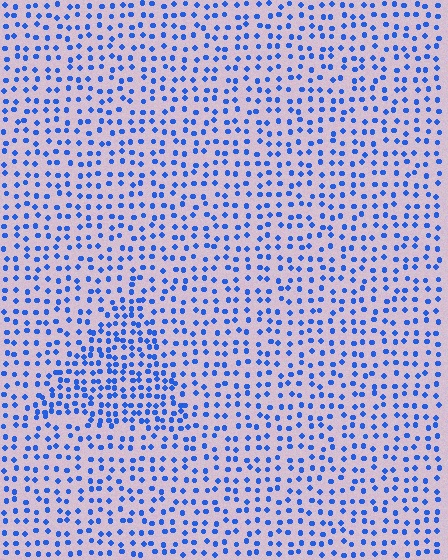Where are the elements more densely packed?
The elements are more densely packed inside the triangle boundary.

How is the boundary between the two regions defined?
The boundary is defined by a change in element density (approximately 1.7x ratio). All elements are the same color, size, and shape.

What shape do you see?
I see a triangle.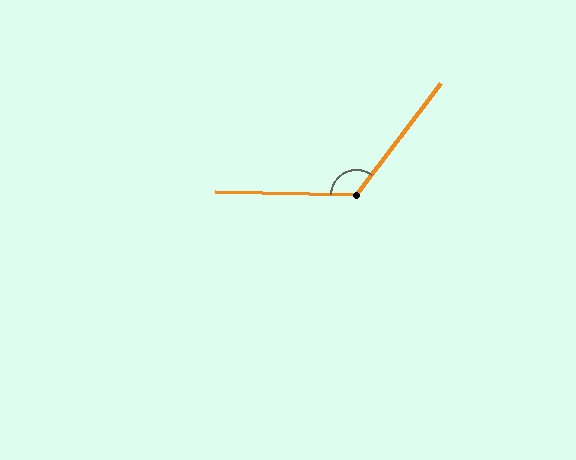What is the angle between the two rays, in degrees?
Approximately 126 degrees.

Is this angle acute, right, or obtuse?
It is obtuse.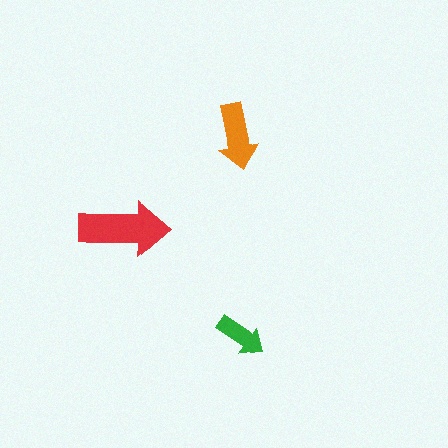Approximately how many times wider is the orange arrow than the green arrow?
About 1.5 times wider.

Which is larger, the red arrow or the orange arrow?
The red one.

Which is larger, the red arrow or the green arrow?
The red one.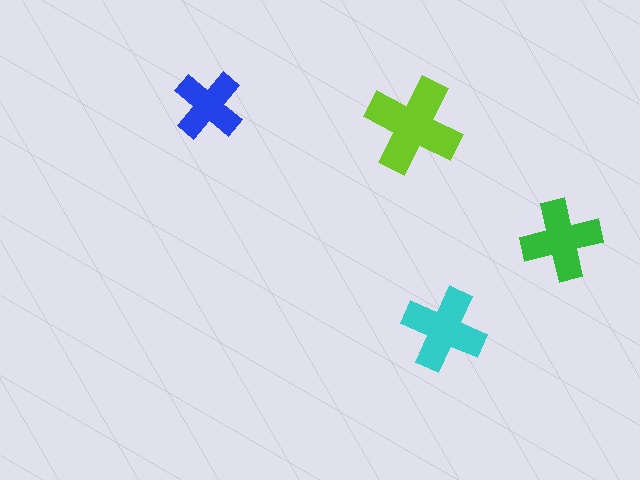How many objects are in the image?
There are 4 objects in the image.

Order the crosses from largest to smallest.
the lime one, the cyan one, the green one, the blue one.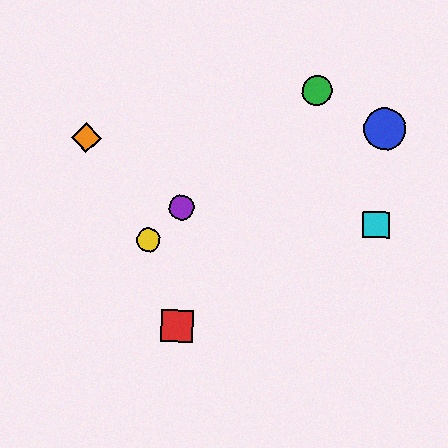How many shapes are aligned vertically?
2 shapes (the red square, the purple circle) are aligned vertically.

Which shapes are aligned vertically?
The red square, the purple circle are aligned vertically.